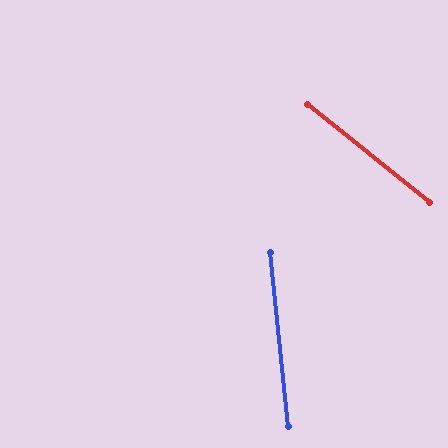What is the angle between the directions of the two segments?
Approximately 46 degrees.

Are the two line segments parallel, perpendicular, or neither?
Neither parallel nor perpendicular — they differ by about 46°.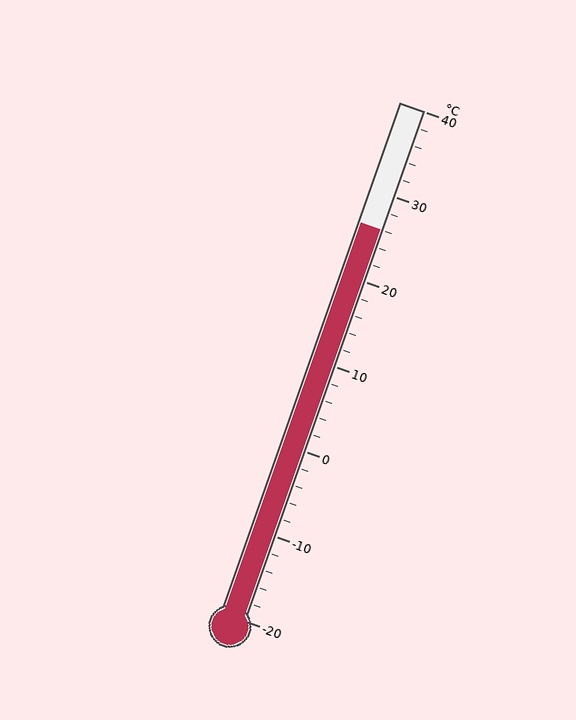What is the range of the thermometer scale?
The thermometer scale ranges from -20°C to 40°C.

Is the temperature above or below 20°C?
The temperature is above 20°C.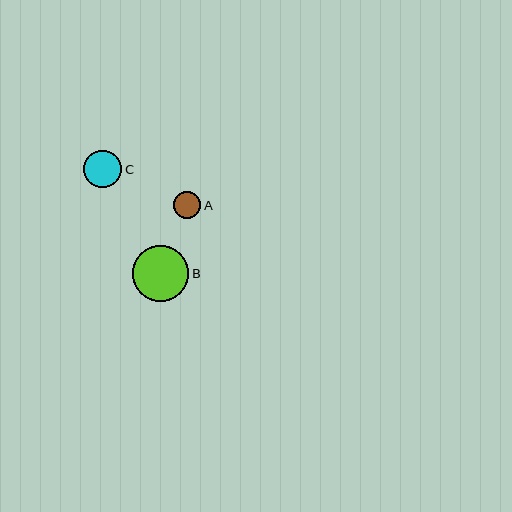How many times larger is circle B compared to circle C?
Circle B is approximately 1.5 times the size of circle C.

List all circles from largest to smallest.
From largest to smallest: B, C, A.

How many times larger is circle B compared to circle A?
Circle B is approximately 2.0 times the size of circle A.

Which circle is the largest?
Circle B is the largest with a size of approximately 56 pixels.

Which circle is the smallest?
Circle A is the smallest with a size of approximately 28 pixels.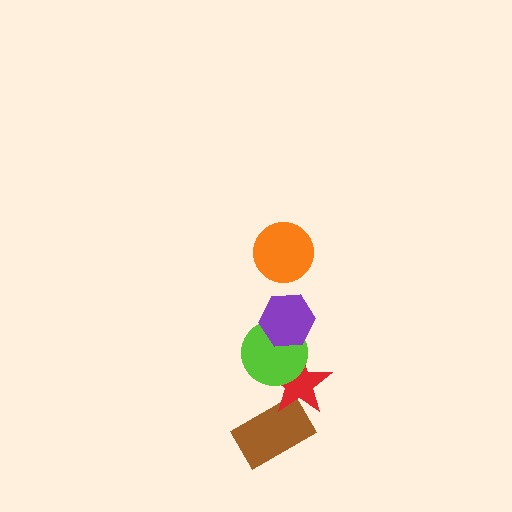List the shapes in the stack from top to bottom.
From top to bottom: the orange circle, the purple hexagon, the lime circle, the red star, the brown rectangle.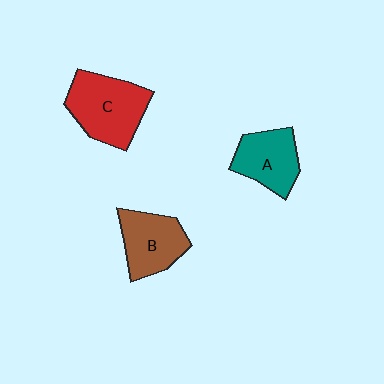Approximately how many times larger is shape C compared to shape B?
Approximately 1.3 times.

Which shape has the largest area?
Shape C (red).